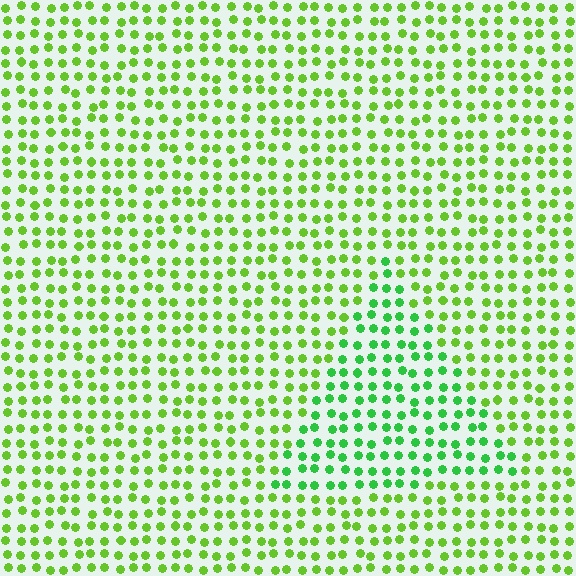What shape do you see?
I see a triangle.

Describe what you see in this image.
The image is filled with small lime elements in a uniform arrangement. A triangle-shaped region is visible where the elements are tinted to a slightly different hue, forming a subtle color boundary.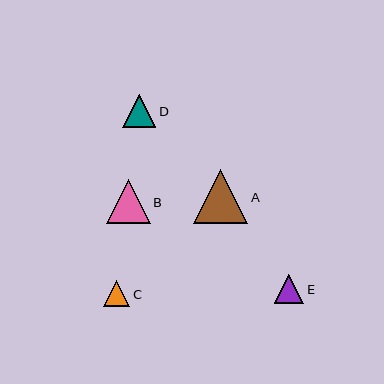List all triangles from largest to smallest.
From largest to smallest: A, B, D, E, C.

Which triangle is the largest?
Triangle A is the largest with a size of approximately 54 pixels.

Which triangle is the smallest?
Triangle C is the smallest with a size of approximately 26 pixels.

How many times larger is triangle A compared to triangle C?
Triangle A is approximately 2.1 times the size of triangle C.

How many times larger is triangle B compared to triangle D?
Triangle B is approximately 1.3 times the size of triangle D.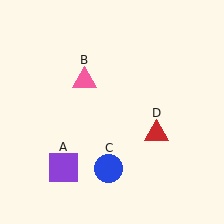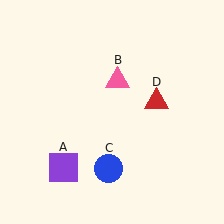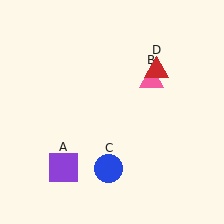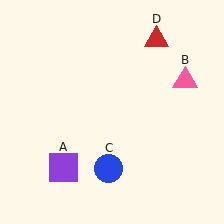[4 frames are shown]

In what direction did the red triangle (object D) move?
The red triangle (object D) moved up.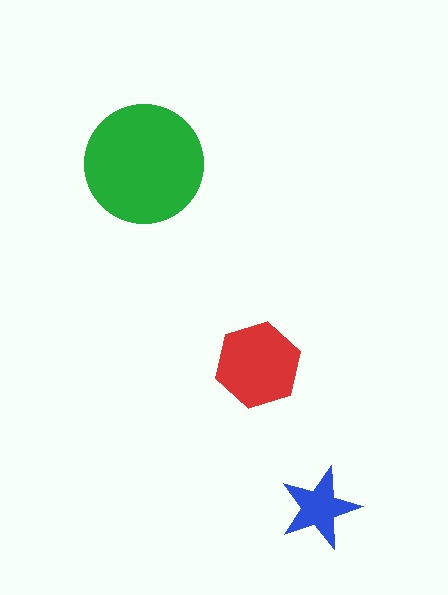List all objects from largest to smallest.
The green circle, the red hexagon, the blue star.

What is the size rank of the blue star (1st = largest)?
3rd.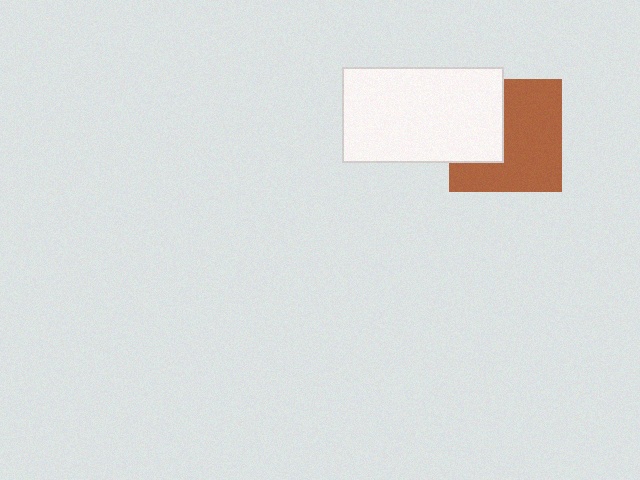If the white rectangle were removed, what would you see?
You would see the complete brown square.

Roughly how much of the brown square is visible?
About half of it is visible (roughly 64%).